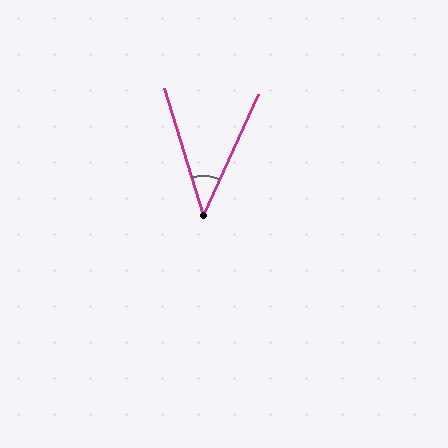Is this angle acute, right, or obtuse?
It is acute.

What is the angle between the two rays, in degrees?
Approximately 42 degrees.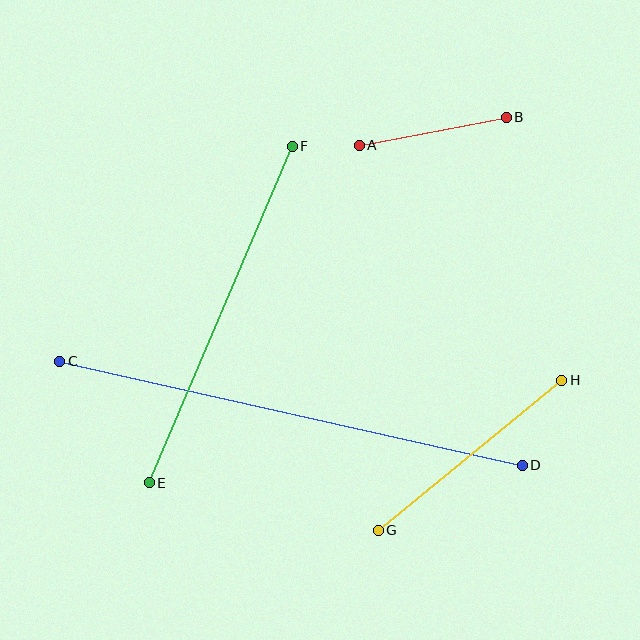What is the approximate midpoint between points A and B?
The midpoint is at approximately (433, 131) pixels.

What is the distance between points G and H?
The distance is approximately 237 pixels.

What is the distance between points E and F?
The distance is approximately 366 pixels.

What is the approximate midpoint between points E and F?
The midpoint is at approximately (221, 314) pixels.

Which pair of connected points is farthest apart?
Points C and D are farthest apart.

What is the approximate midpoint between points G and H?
The midpoint is at approximately (470, 455) pixels.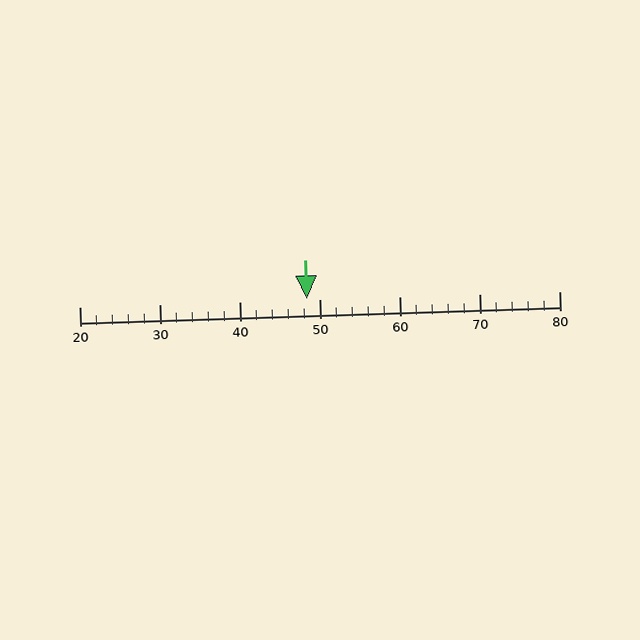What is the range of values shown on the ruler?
The ruler shows values from 20 to 80.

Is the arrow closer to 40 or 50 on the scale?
The arrow is closer to 50.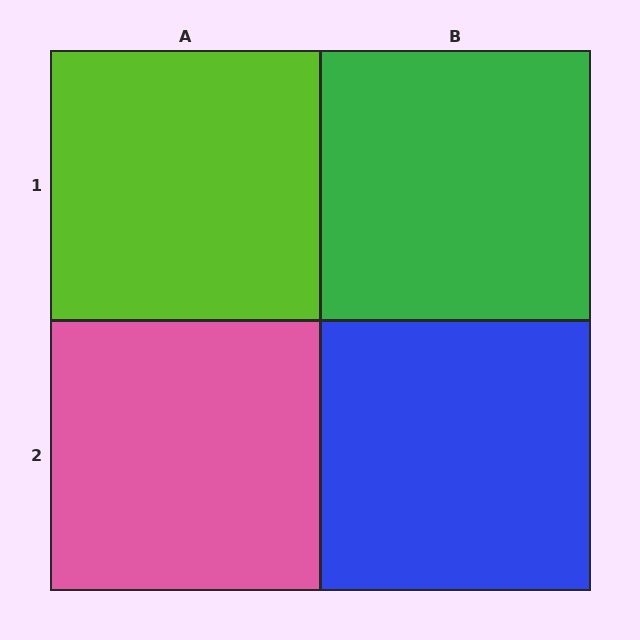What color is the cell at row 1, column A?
Lime.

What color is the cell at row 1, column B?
Green.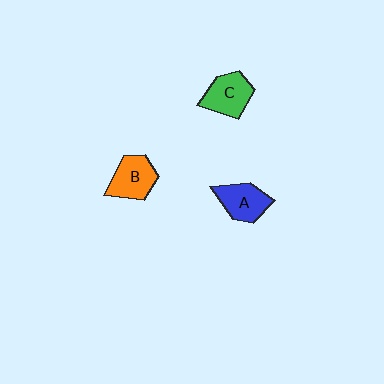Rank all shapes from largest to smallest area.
From largest to smallest: C (green), B (orange), A (blue).